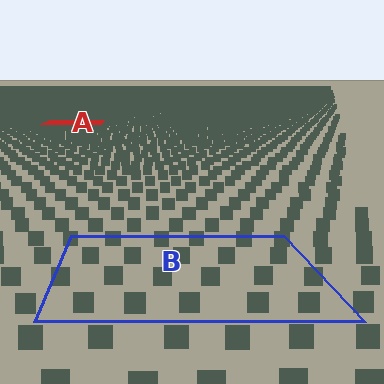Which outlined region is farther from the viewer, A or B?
Region A is farther from the viewer — the texture elements inside it appear smaller and more densely packed.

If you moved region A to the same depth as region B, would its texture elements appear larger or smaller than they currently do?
They would appear larger. At a closer depth, the same texture elements are projected at a bigger on-screen size.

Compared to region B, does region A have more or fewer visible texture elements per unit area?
Region A has more texture elements per unit area — they are packed more densely because it is farther away.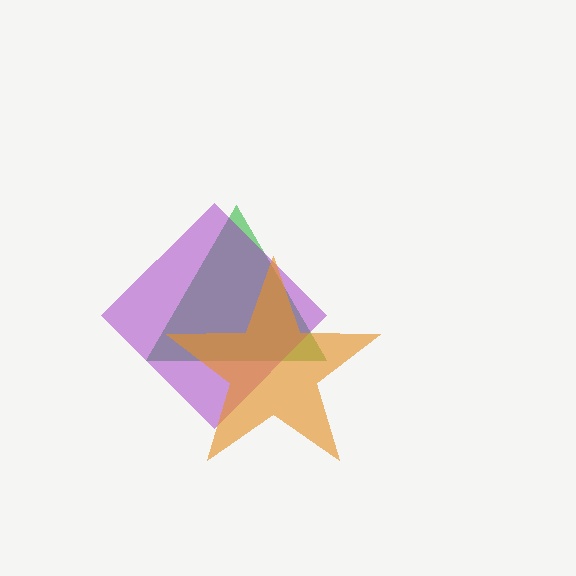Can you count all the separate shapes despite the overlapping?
Yes, there are 3 separate shapes.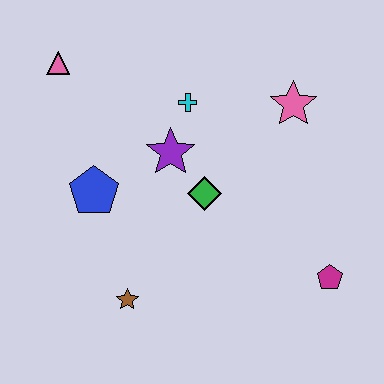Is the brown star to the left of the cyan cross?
Yes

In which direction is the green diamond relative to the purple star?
The green diamond is below the purple star.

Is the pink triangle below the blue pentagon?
No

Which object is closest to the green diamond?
The purple star is closest to the green diamond.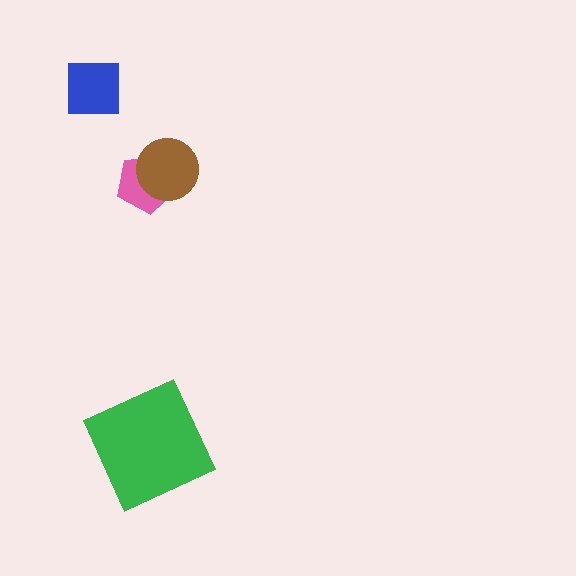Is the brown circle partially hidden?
No, no other shape covers it.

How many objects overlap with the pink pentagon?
1 object overlaps with the pink pentagon.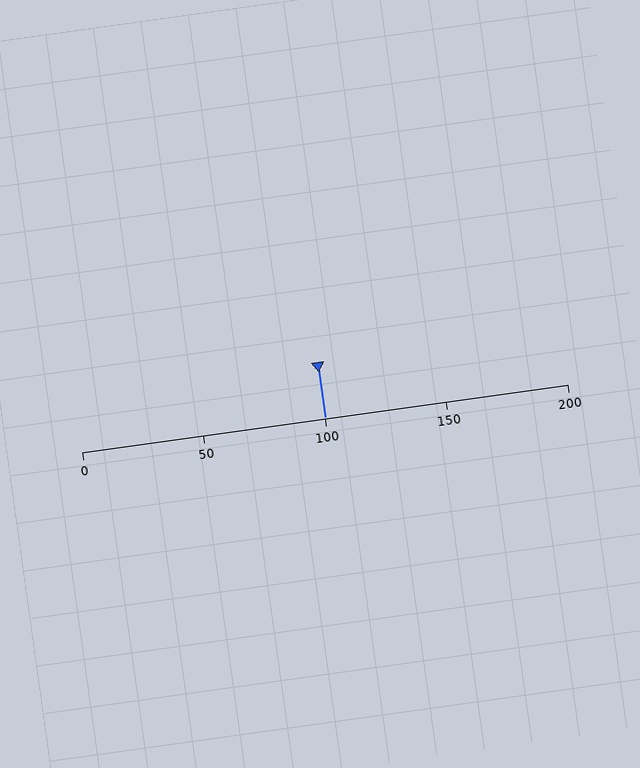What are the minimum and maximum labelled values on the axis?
The axis runs from 0 to 200.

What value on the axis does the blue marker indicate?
The marker indicates approximately 100.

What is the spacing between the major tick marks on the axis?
The major ticks are spaced 50 apart.